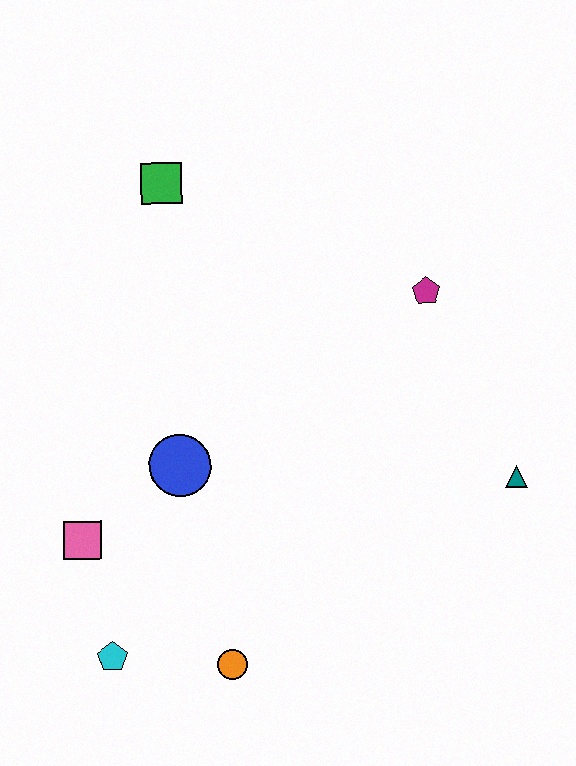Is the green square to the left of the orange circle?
Yes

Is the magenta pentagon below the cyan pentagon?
No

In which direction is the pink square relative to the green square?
The pink square is below the green square.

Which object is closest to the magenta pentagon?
The teal triangle is closest to the magenta pentagon.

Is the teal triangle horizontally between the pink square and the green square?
No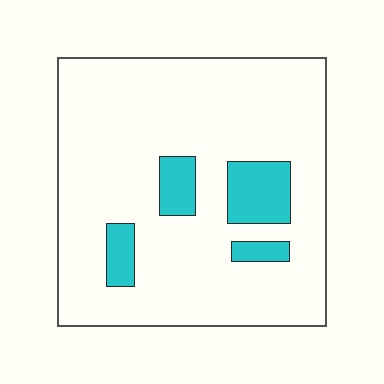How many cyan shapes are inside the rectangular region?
4.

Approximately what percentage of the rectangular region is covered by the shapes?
Approximately 15%.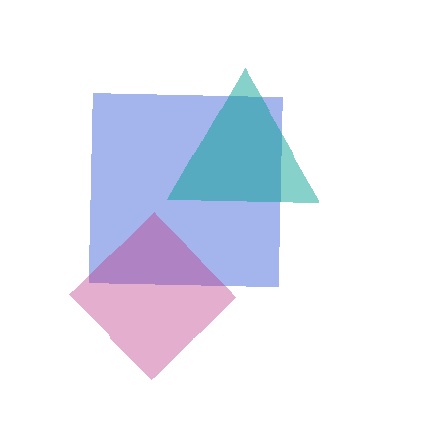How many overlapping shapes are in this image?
There are 3 overlapping shapes in the image.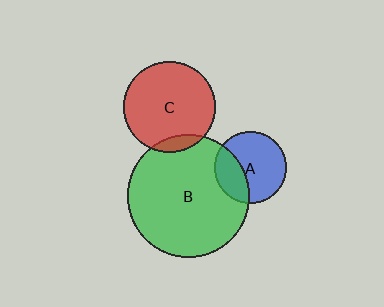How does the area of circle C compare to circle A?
Approximately 1.6 times.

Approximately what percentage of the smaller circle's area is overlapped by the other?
Approximately 10%.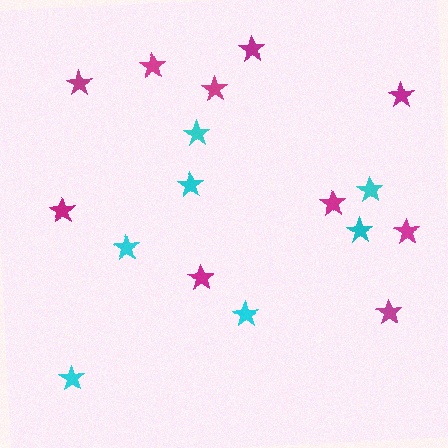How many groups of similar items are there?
There are 2 groups: one group of magenta stars (10) and one group of cyan stars (7).